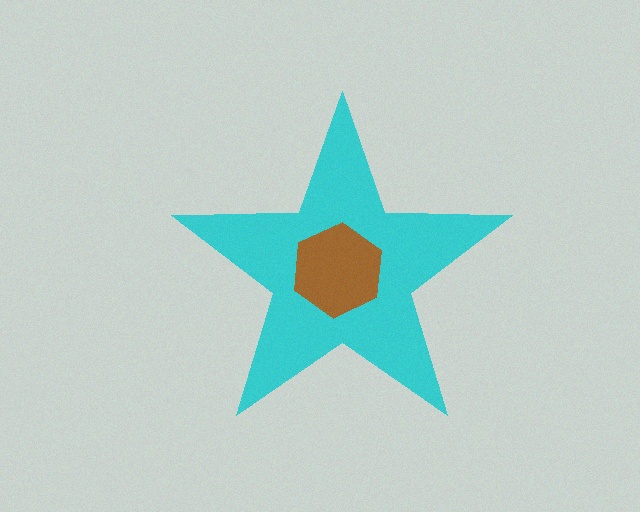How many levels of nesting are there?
2.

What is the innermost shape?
The brown hexagon.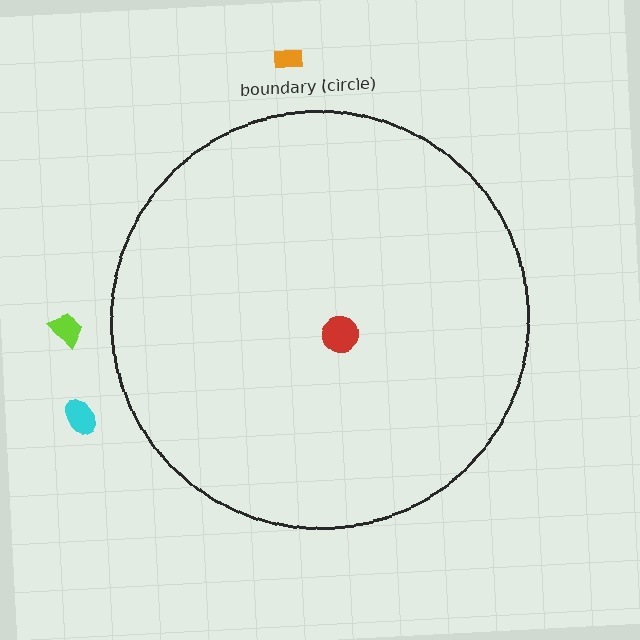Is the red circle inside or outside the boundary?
Inside.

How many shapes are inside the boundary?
1 inside, 3 outside.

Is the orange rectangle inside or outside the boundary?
Outside.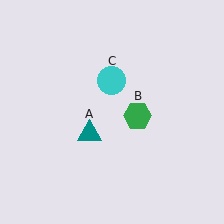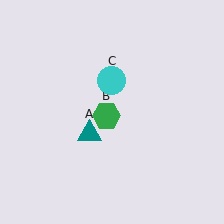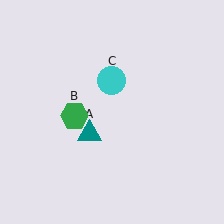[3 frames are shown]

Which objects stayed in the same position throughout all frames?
Teal triangle (object A) and cyan circle (object C) remained stationary.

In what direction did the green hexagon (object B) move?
The green hexagon (object B) moved left.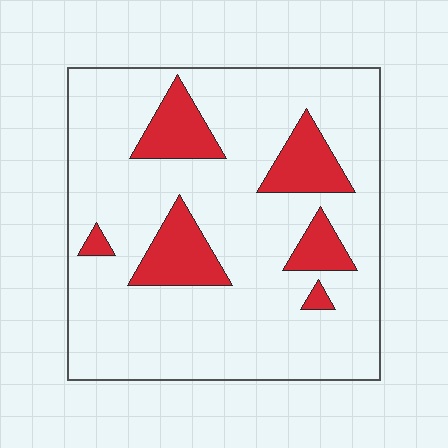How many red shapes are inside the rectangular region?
6.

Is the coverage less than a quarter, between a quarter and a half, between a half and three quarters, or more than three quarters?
Less than a quarter.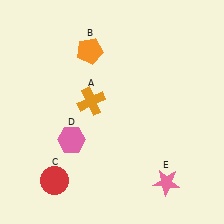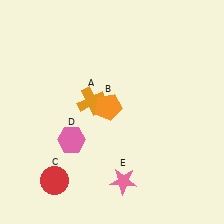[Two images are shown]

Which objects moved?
The objects that moved are: the orange pentagon (B), the pink star (E).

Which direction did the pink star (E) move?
The pink star (E) moved left.